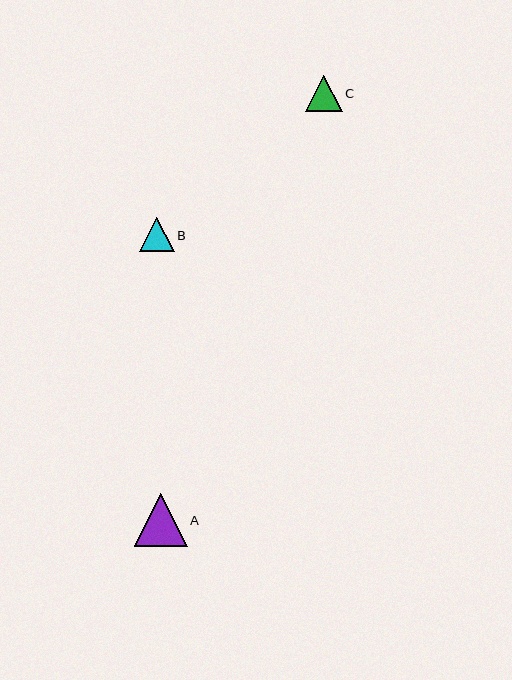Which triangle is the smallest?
Triangle B is the smallest with a size of approximately 35 pixels.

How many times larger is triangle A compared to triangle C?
Triangle A is approximately 1.5 times the size of triangle C.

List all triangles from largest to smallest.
From largest to smallest: A, C, B.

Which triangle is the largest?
Triangle A is the largest with a size of approximately 53 pixels.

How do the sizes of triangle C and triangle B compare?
Triangle C and triangle B are approximately the same size.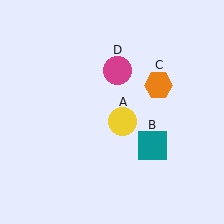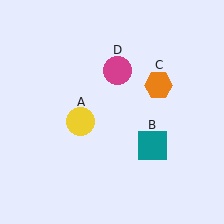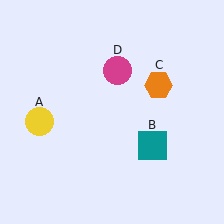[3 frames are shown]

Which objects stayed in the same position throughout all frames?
Teal square (object B) and orange hexagon (object C) and magenta circle (object D) remained stationary.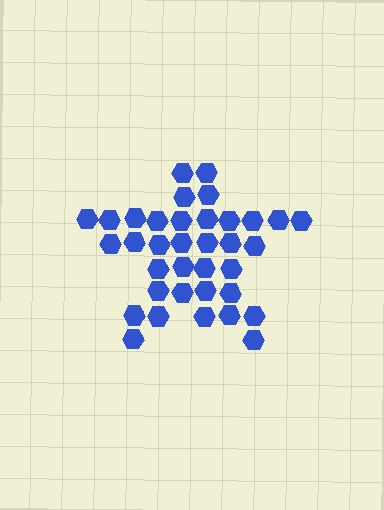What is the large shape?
The large shape is a star.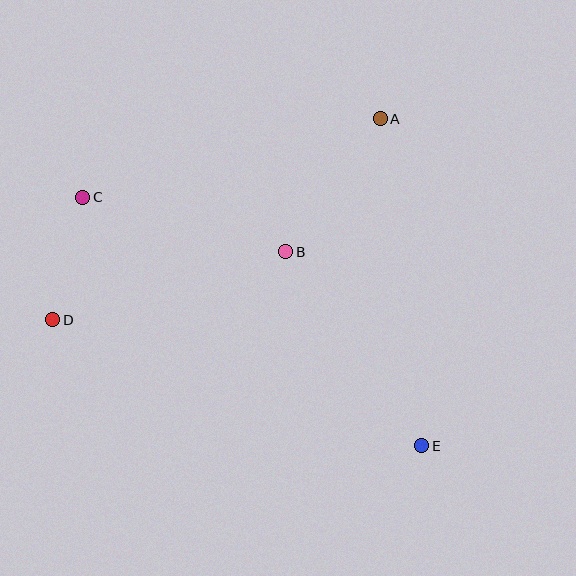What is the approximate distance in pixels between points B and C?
The distance between B and C is approximately 210 pixels.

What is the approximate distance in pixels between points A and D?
The distance between A and D is approximately 384 pixels.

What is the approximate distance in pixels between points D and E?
The distance between D and E is approximately 390 pixels.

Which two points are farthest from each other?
Points C and E are farthest from each other.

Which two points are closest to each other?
Points C and D are closest to each other.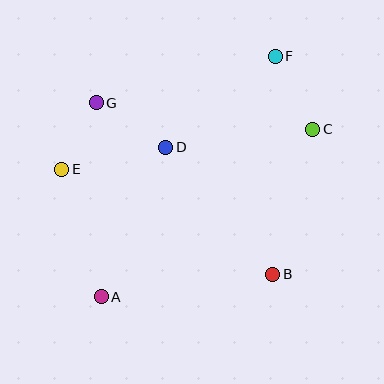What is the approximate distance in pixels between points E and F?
The distance between E and F is approximately 242 pixels.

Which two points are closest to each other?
Points E and G are closest to each other.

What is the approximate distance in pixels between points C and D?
The distance between C and D is approximately 148 pixels.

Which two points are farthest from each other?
Points A and F are farthest from each other.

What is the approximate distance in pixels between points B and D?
The distance between B and D is approximately 166 pixels.